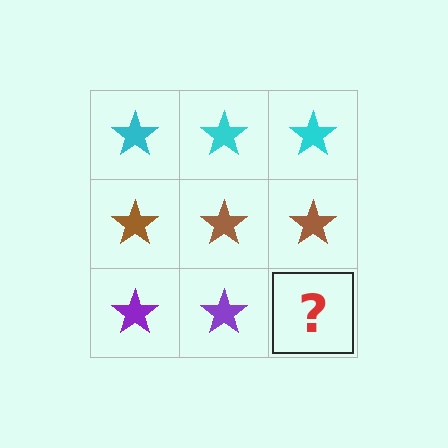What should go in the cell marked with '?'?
The missing cell should contain a purple star.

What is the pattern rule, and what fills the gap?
The rule is that each row has a consistent color. The gap should be filled with a purple star.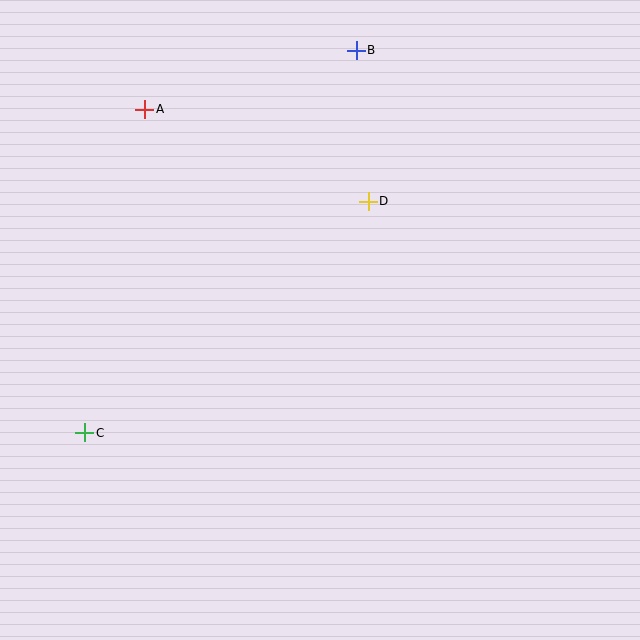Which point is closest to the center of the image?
Point D at (368, 201) is closest to the center.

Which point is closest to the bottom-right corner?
Point D is closest to the bottom-right corner.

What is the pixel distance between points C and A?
The distance between C and A is 329 pixels.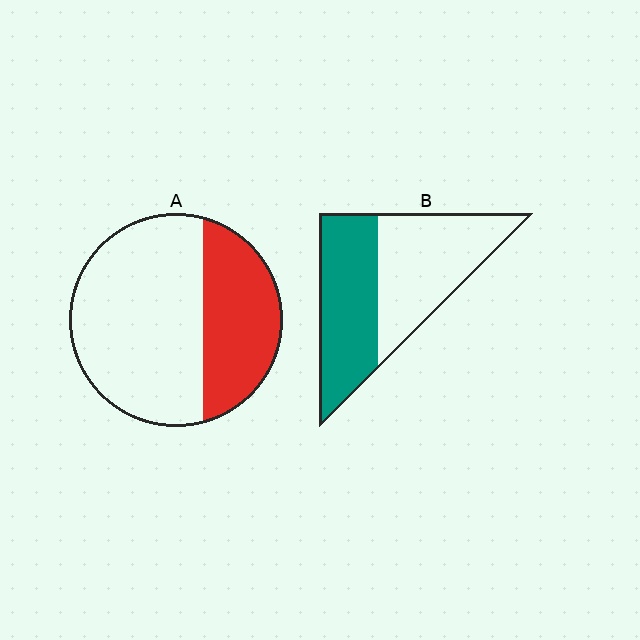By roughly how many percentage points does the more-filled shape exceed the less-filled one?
By roughly 15 percentage points (B over A).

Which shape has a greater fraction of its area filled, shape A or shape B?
Shape B.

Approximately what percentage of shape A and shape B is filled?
A is approximately 35% and B is approximately 45%.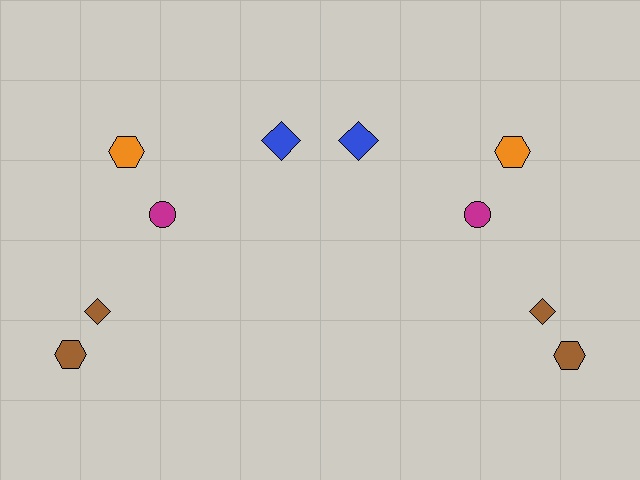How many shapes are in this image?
There are 10 shapes in this image.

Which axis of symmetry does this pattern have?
The pattern has a vertical axis of symmetry running through the center of the image.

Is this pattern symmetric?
Yes, this pattern has bilateral (reflection) symmetry.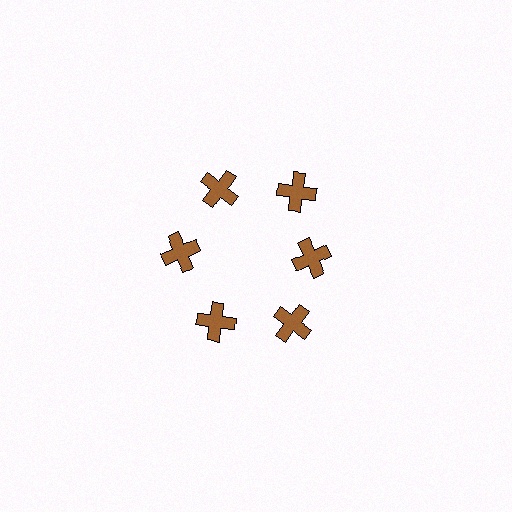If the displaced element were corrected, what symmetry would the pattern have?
It would have 6-fold rotational symmetry — the pattern would map onto itself every 60 degrees.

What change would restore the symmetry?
The symmetry would be restored by moving it outward, back onto the ring so that all 6 crosses sit at equal angles and equal distance from the center.